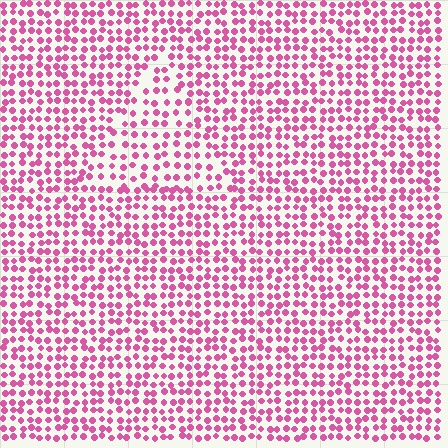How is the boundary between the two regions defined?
The boundary is defined by a change in element density (approximately 1.5x ratio). All elements are the same color, size, and shape.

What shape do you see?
I see a triangle.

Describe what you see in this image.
The image contains small pink elements arranged at two different densities. A triangle-shaped region is visible where the elements are less densely packed than the surrounding area.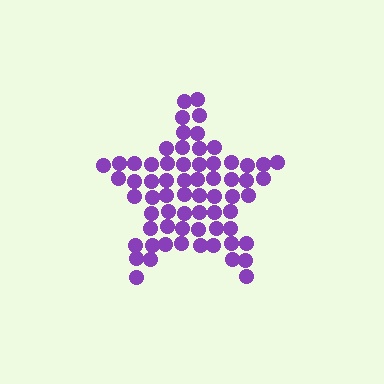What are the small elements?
The small elements are circles.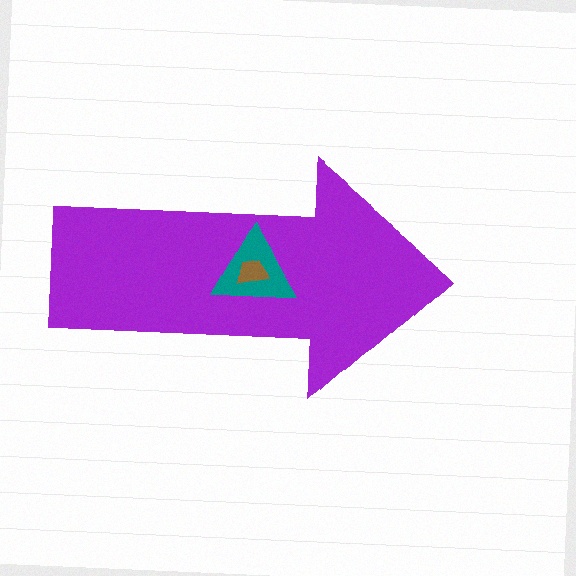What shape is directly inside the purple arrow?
The teal triangle.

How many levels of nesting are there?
3.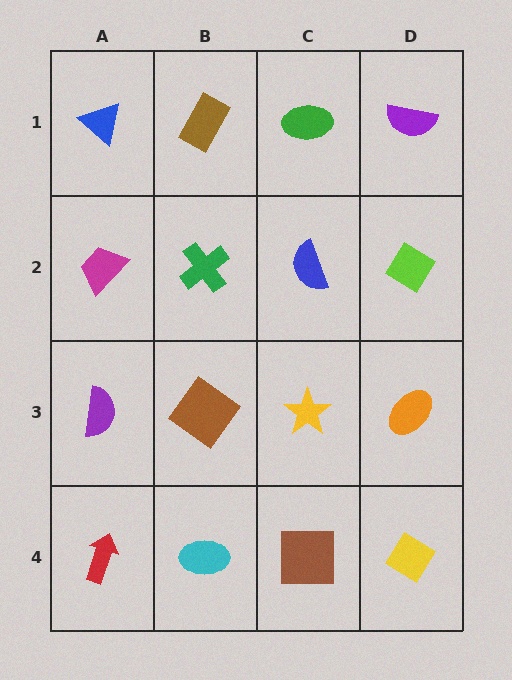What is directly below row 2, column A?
A purple semicircle.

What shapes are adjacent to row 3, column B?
A green cross (row 2, column B), a cyan ellipse (row 4, column B), a purple semicircle (row 3, column A), a yellow star (row 3, column C).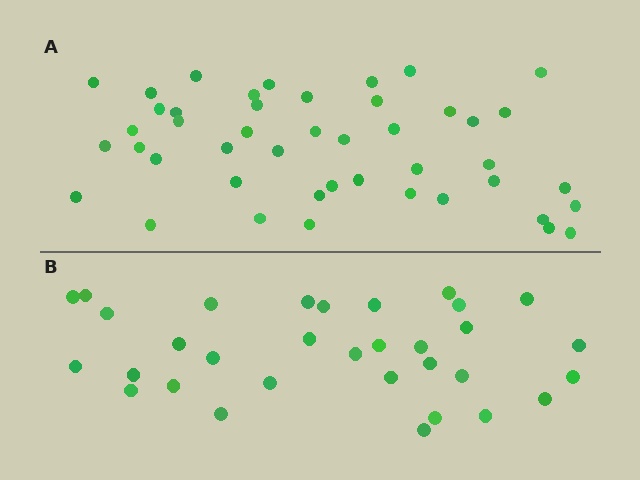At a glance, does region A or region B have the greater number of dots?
Region A (the top region) has more dots.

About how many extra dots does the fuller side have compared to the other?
Region A has approximately 15 more dots than region B.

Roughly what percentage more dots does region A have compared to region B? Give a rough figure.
About 40% more.